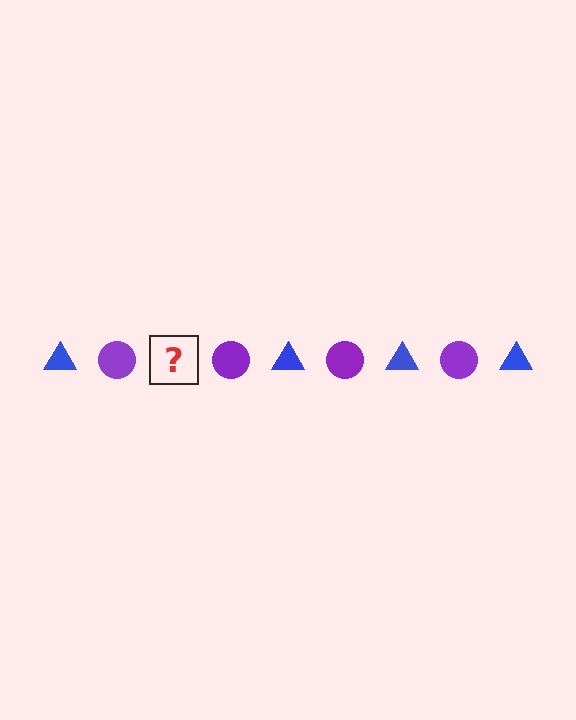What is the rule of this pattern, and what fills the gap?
The rule is that the pattern alternates between blue triangle and purple circle. The gap should be filled with a blue triangle.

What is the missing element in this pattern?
The missing element is a blue triangle.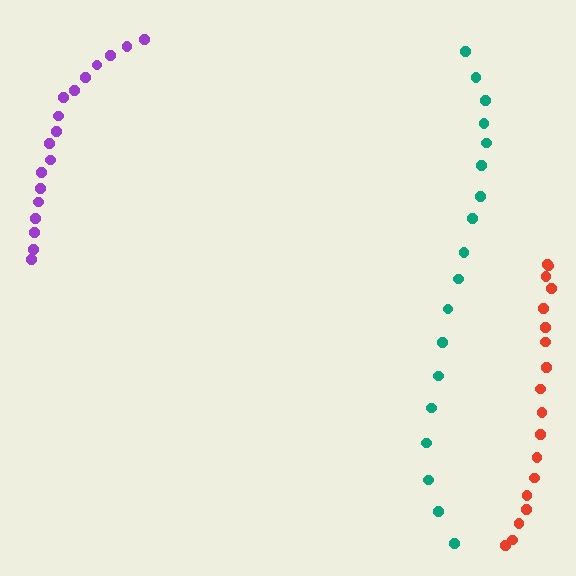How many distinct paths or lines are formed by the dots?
There are 3 distinct paths.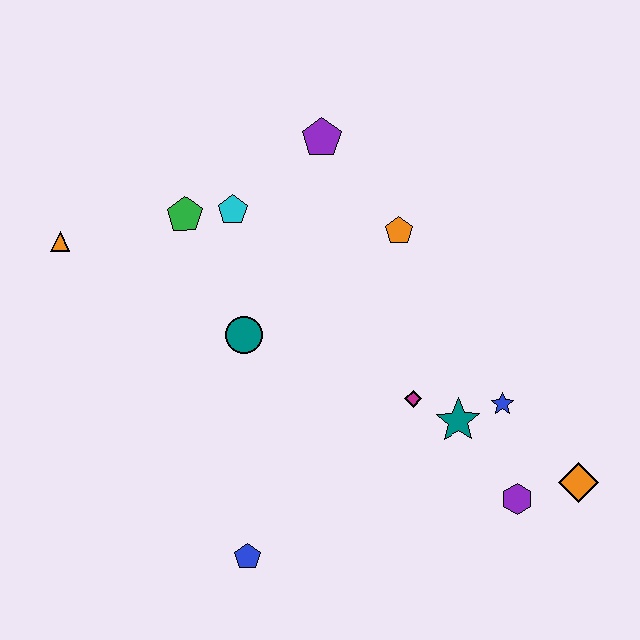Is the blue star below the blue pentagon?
No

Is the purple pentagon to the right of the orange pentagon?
No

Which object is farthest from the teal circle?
The orange diamond is farthest from the teal circle.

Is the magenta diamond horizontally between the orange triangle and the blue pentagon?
No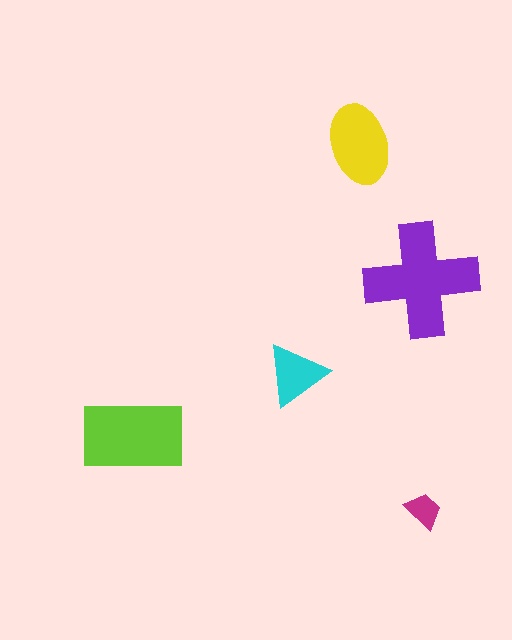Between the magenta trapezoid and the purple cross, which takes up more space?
The purple cross.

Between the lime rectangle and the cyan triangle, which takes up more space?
The lime rectangle.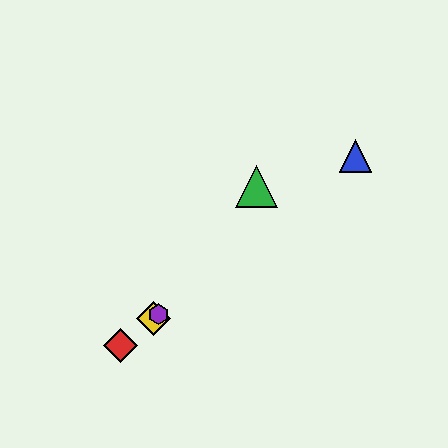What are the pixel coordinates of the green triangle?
The green triangle is at (257, 187).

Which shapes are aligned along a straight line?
The red diamond, the blue triangle, the yellow diamond, the purple hexagon are aligned along a straight line.